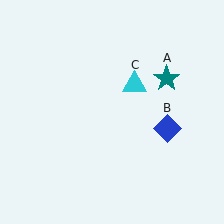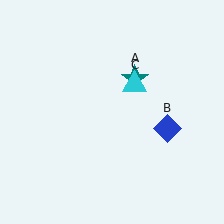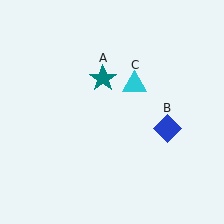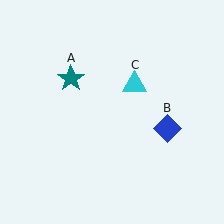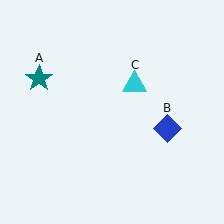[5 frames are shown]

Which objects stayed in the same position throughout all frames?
Blue diamond (object B) and cyan triangle (object C) remained stationary.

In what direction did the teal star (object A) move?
The teal star (object A) moved left.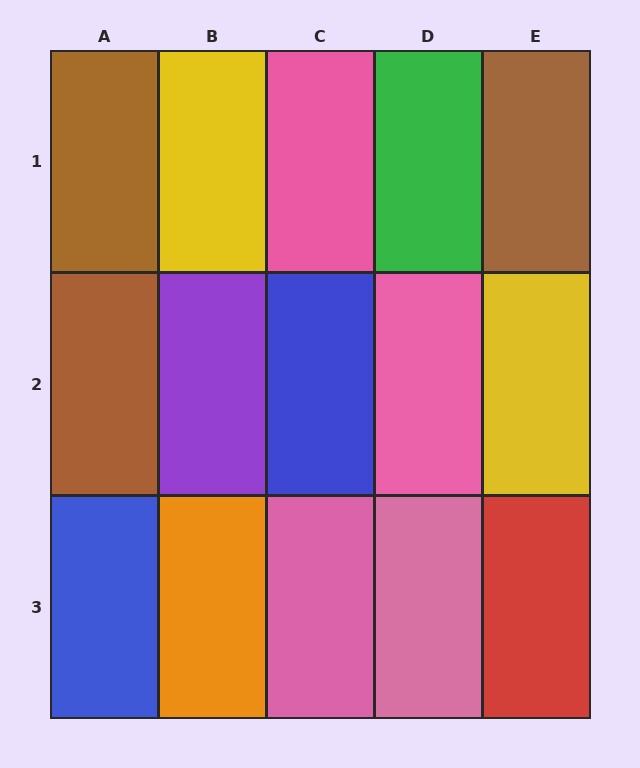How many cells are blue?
2 cells are blue.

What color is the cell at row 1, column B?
Yellow.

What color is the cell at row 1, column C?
Pink.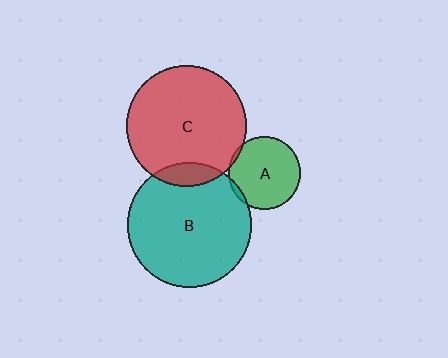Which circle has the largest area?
Circle B (teal).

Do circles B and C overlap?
Yes.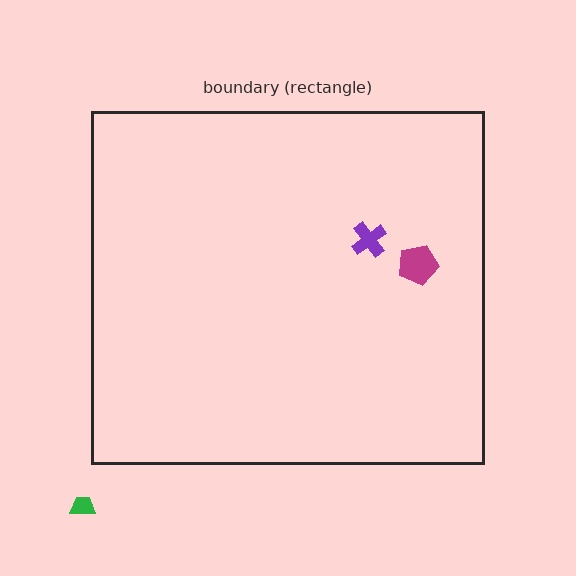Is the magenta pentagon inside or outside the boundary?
Inside.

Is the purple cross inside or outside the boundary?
Inside.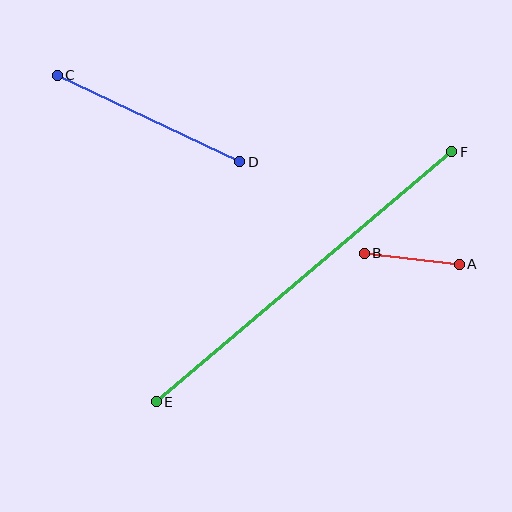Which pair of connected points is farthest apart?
Points E and F are farthest apart.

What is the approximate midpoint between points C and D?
The midpoint is at approximately (149, 119) pixels.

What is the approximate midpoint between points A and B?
The midpoint is at approximately (412, 259) pixels.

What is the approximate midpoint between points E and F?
The midpoint is at approximately (304, 277) pixels.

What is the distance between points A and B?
The distance is approximately 96 pixels.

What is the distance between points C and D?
The distance is approximately 202 pixels.